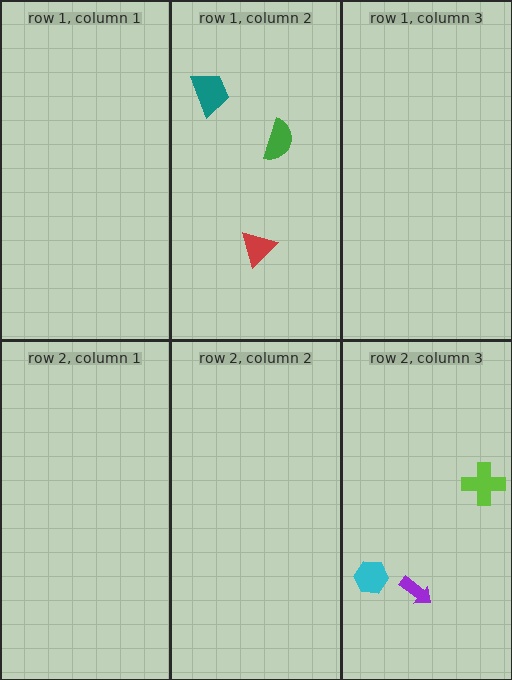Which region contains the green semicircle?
The row 1, column 2 region.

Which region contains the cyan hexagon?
The row 2, column 3 region.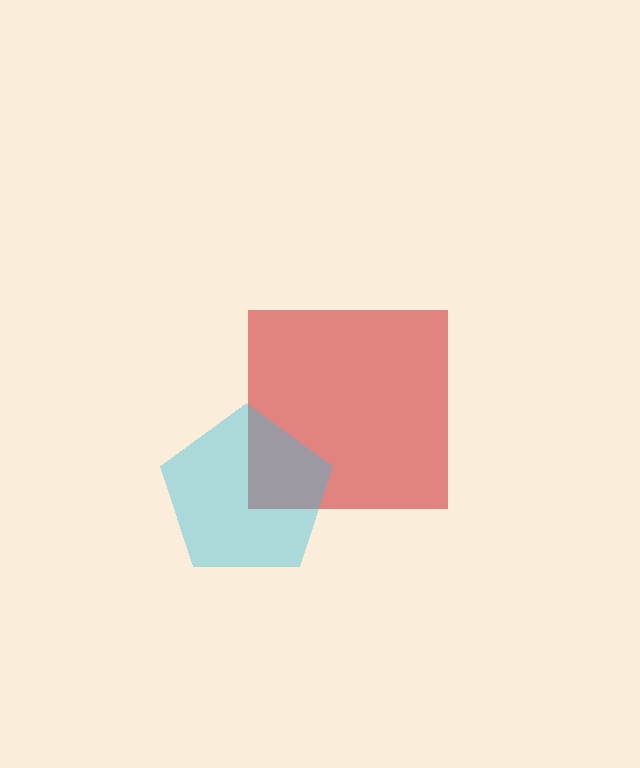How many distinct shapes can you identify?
There are 2 distinct shapes: a red square, a cyan pentagon.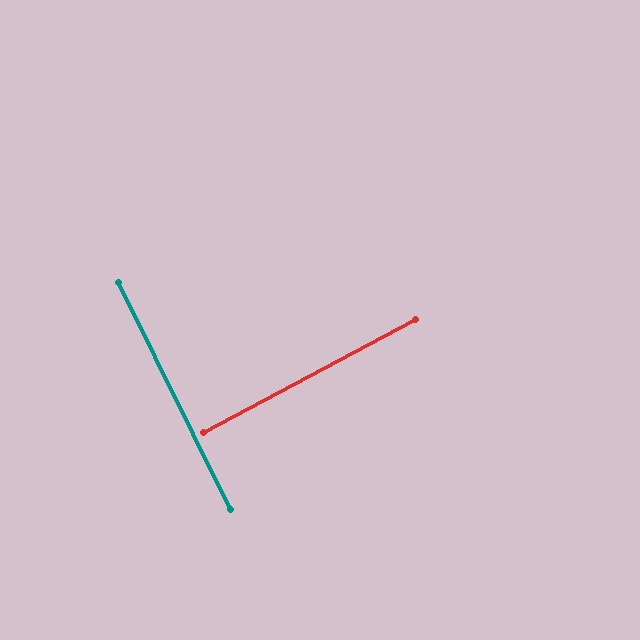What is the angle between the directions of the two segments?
Approximately 88 degrees.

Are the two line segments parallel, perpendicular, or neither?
Perpendicular — they meet at approximately 88°.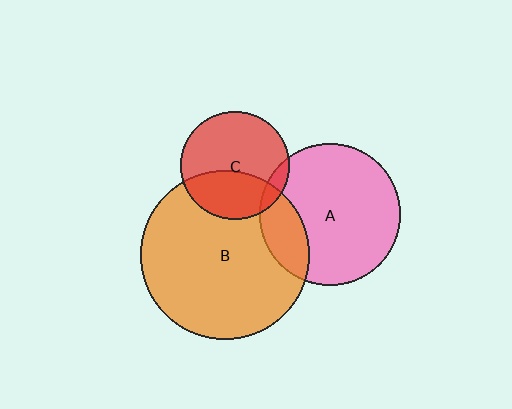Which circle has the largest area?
Circle B (orange).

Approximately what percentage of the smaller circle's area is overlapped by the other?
Approximately 20%.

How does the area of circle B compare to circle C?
Approximately 2.4 times.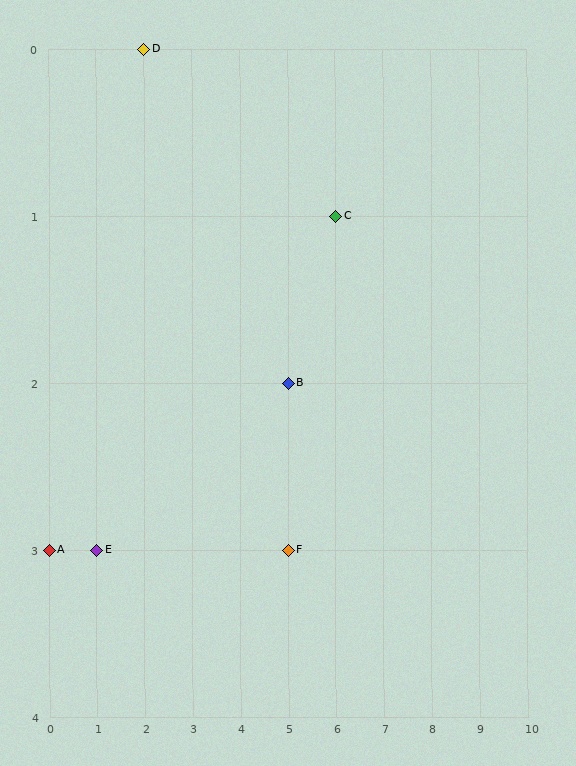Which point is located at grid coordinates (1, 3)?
Point E is at (1, 3).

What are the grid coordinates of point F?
Point F is at grid coordinates (5, 3).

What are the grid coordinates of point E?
Point E is at grid coordinates (1, 3).